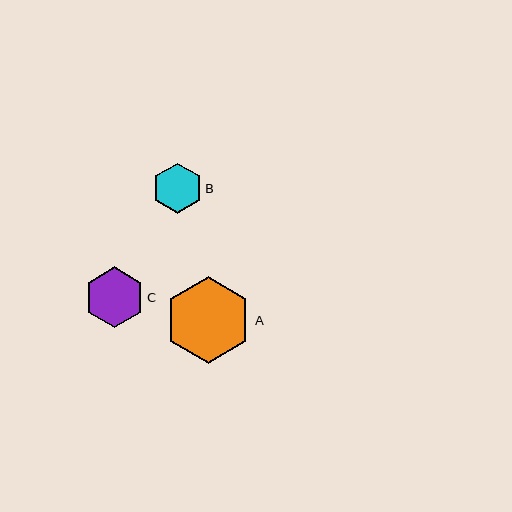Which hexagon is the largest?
Hexagon A is the largest with a size of approximately 87 pixels.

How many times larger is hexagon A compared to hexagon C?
Hexagon A is approximately 1.4 times the size of hexagon C.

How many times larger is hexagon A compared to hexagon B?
Hexagon A is approximately 1.7 times the size of hexagon B.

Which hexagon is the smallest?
Hexagon B is the smallest with a size of approximately 50 pixels.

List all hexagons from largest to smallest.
From largest to smallest: A, C, B.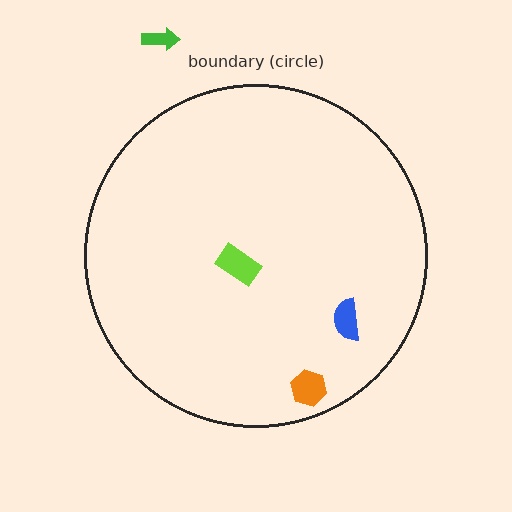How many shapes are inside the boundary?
3 inside, 1 outside.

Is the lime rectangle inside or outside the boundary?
Inside.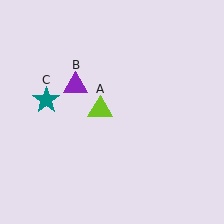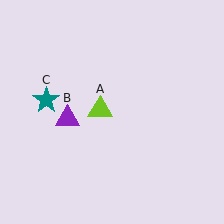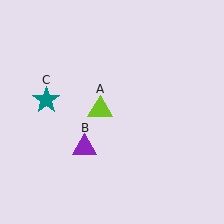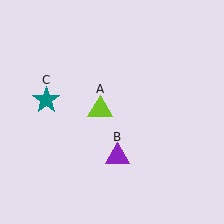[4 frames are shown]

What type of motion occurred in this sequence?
The purple triangle (object B) rotated counterclockwise around the center of the scene.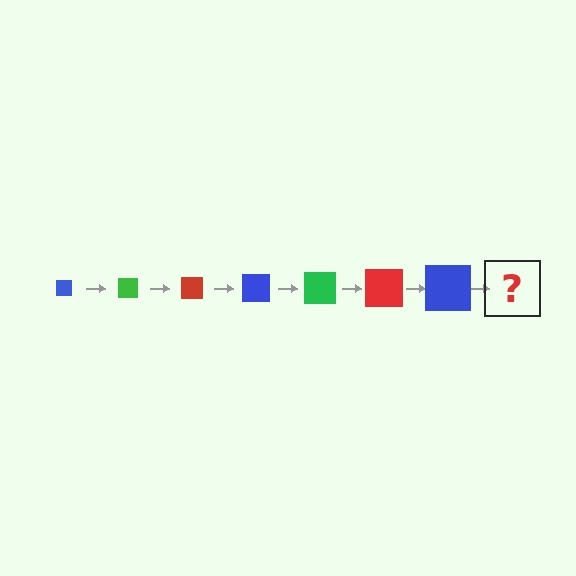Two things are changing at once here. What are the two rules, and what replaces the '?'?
The two rules are that the square grows larger each step and the color cycles through blue, green, and red. The '?' should be a green square, larger than the previous one.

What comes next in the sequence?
The next element should be a green square, larger than the previous one.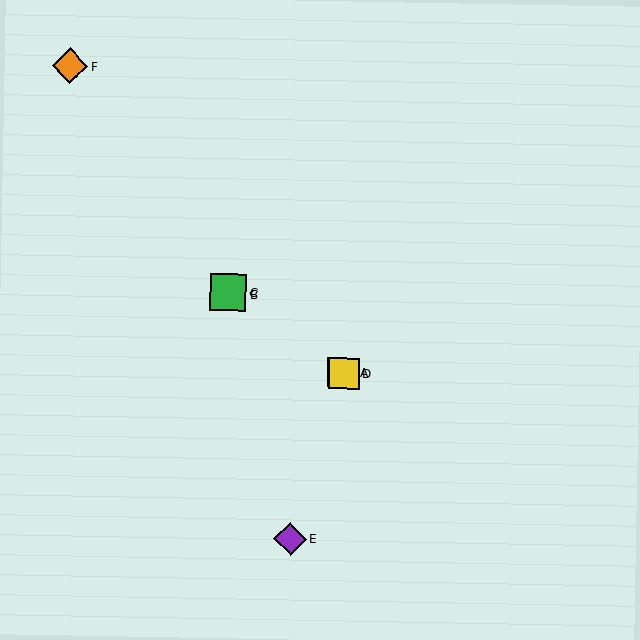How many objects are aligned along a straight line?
4 objects (A, B, C, D) are aligned along a straight line.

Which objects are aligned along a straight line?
Objects A, B, C, D are aligned along a straight line.